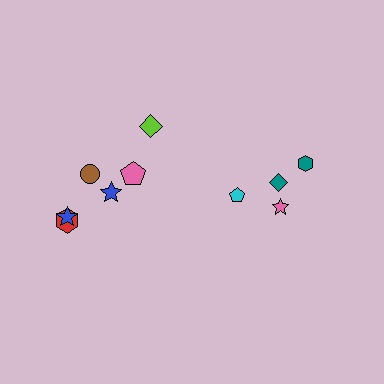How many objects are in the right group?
There are 4 objects.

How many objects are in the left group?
There are 6 objects.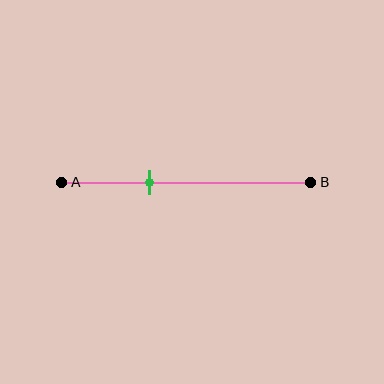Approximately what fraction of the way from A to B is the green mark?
The green mark is approximately 35% of the way from A to B.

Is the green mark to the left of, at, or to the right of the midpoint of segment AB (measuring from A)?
The green mark is to the left of the midpoint of segment AB.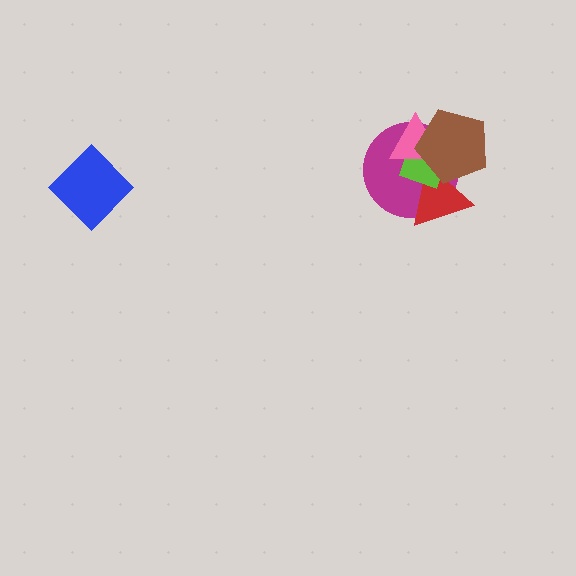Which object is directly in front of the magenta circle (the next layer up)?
The red triangle is directly in front of the magenta circle.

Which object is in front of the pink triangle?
The brown pentagon is in front of the pink triangle.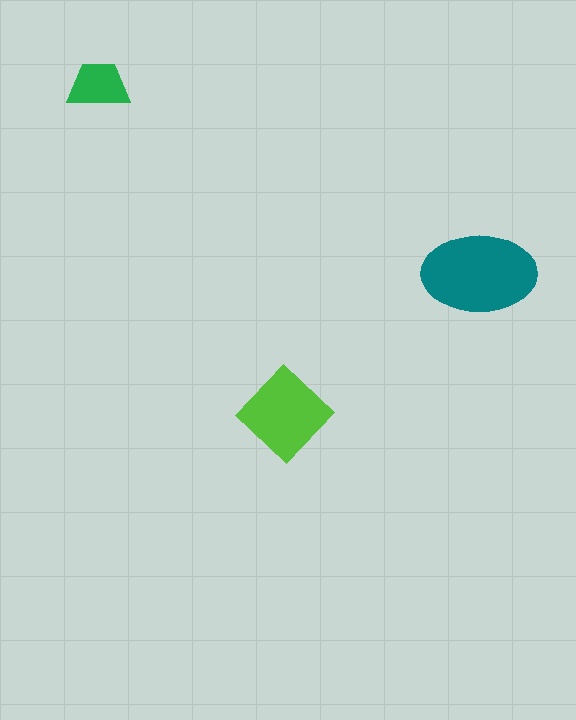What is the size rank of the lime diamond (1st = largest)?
2nd.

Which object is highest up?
The green trapezoid is topmost.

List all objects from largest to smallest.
The teal ellipse, the lime diamond, the green trapezoid.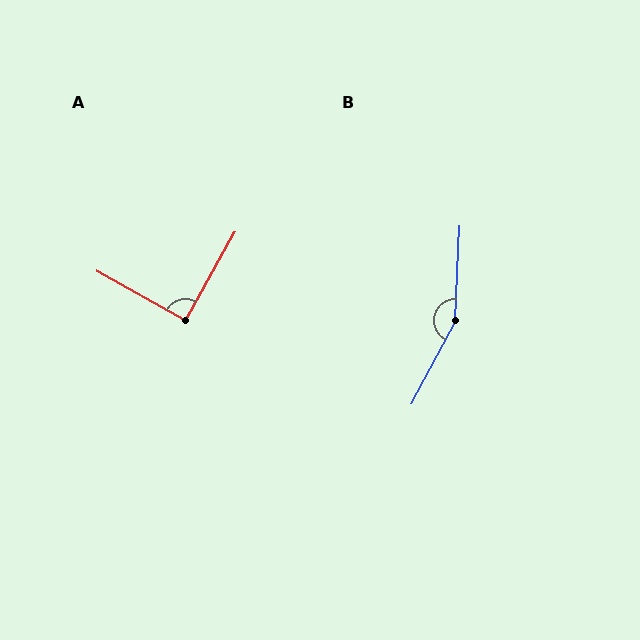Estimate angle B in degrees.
Approximately 155 degrees.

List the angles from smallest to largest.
A (90°), B (155°).